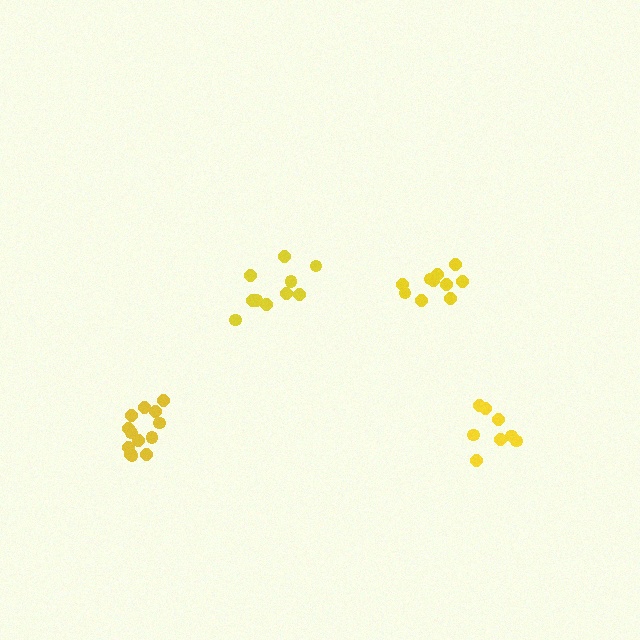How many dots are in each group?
Group 1: 8 dots, Group 2: 13 dots, Group 3: 11 dots, Group 4: 10 dots (42 total).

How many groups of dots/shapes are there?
There are 4 groups.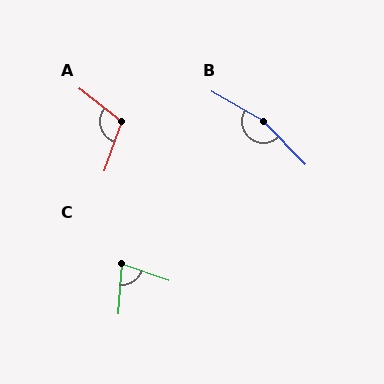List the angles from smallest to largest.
C (75°), A (109°), B (164°).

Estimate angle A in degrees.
Approximately 109 degrees.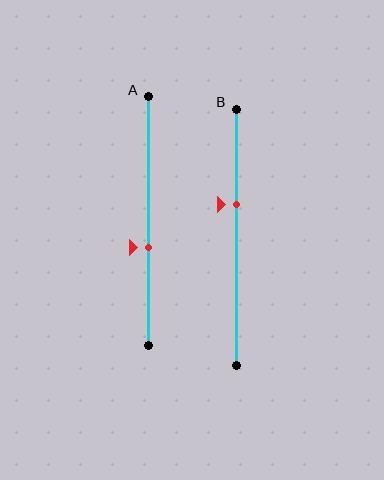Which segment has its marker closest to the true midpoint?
Segment A has its marker closest to the true midpoint.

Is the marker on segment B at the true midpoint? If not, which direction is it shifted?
No, the marker on segment B is shifted upward by about 13% of the segment length.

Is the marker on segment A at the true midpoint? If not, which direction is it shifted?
No, the marker on segment A is shifted downward by about 11% of the segment length.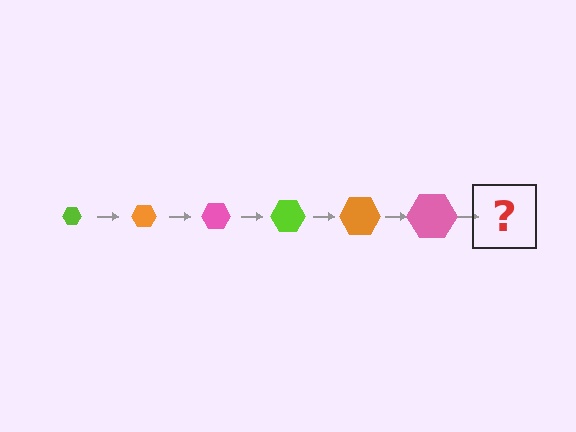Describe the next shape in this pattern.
It should be a lime hexagon, larger than the previous one.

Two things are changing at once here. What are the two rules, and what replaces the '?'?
The two rules are that the hexagon grows larger each step and the color cycles through lime, orange, and pink. The '?' should be a lime hexagon, larger than the previous one.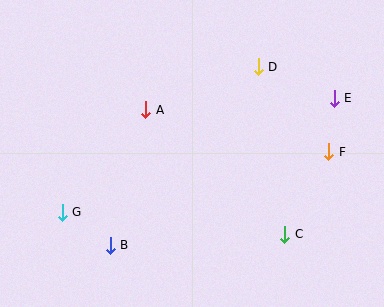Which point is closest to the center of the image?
Point A at (146, 110) is closest to the center.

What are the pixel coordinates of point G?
Point G is at (62, 212).